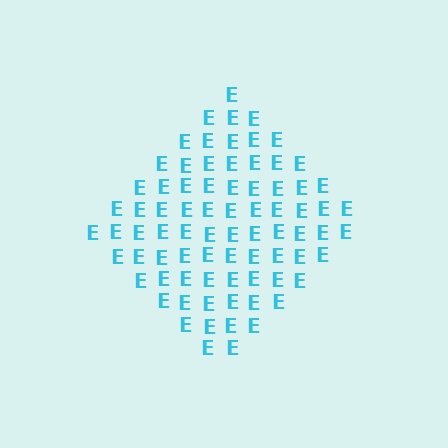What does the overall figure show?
The overall figure shows a diamond.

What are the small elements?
The small elements are letter E's.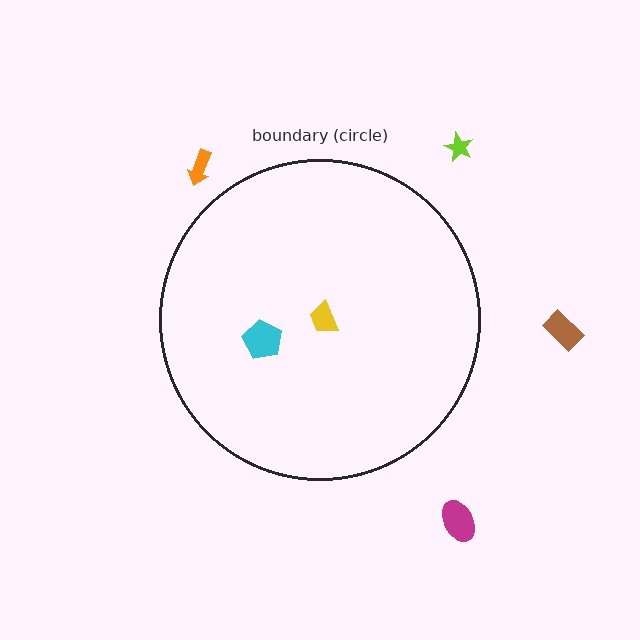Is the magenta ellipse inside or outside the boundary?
Outside.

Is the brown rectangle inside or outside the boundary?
Outside.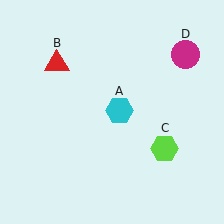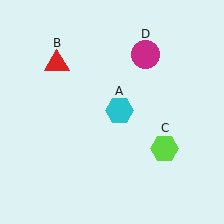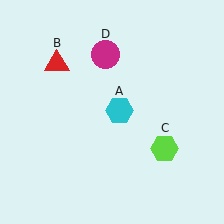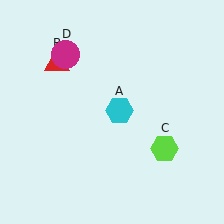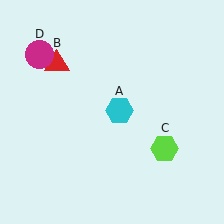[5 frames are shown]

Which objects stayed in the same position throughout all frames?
Cyan hexagon (object A) and red triangle (object B) and lime hexagon (object C) remained stationary.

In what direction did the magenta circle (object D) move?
The magenta circle (object D) moved left.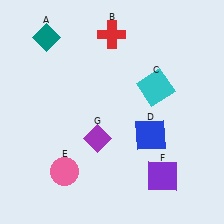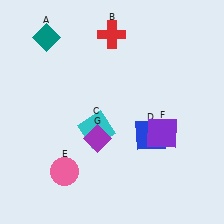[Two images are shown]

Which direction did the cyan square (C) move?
The cyan square (C) moved left.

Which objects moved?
The objects that moved are: the cyan square (C), the purple square (F).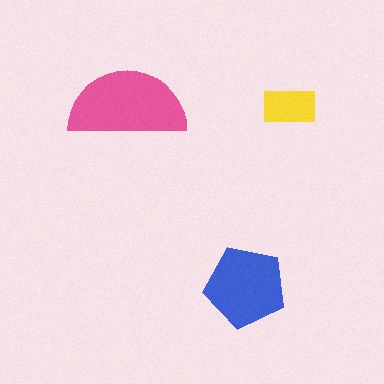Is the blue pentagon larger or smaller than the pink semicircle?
Smaller.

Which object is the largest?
The pink semicircle.